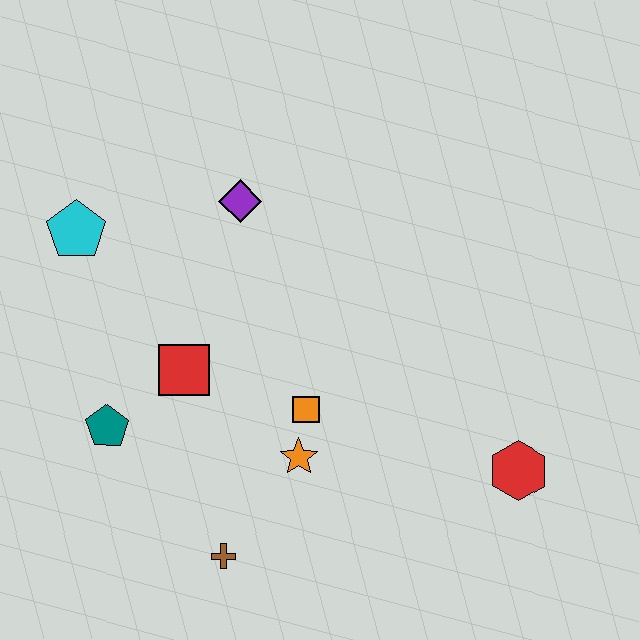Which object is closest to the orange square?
The orange star is closest to the orange square.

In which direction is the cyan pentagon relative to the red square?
The cyan pentagon is above the red square.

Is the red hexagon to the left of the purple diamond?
No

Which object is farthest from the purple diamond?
The red hexagon is farthest from the purple diamond.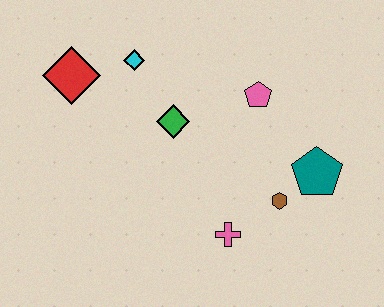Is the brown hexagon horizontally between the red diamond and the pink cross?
No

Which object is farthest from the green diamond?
The teal pentagon is farthest from the green diamond.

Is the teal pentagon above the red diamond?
No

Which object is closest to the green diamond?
The cyan diamond is closest to the green diamond.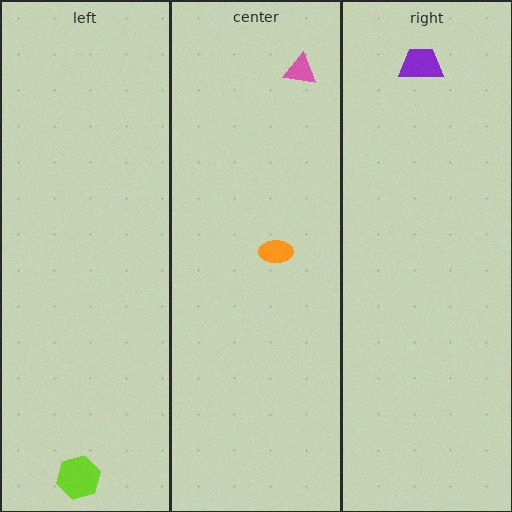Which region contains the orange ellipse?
The center region.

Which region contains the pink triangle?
The center region.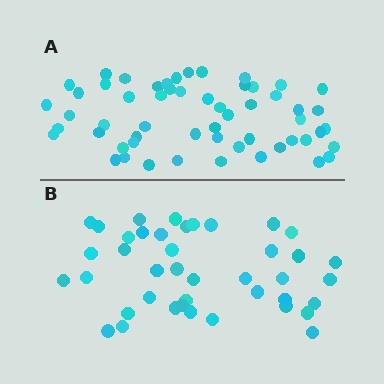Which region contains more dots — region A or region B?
Region A (the top region) has more dots.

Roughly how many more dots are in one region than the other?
Region A has approximately 15 more dots than region B.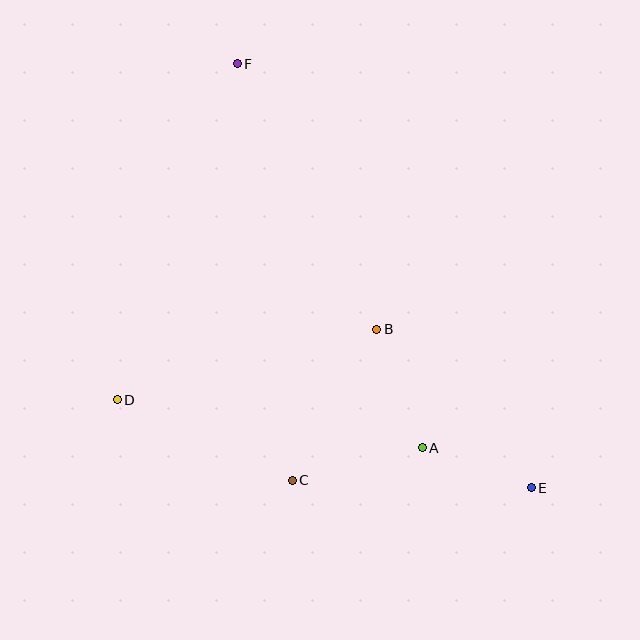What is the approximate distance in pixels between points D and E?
The distance between D and E is approximately 424 pixels.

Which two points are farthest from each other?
Points E and F are farthest from each other.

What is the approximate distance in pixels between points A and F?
The distance between A and F is approximately 426 pixels.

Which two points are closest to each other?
Points A and E are closest to each other.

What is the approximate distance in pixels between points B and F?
The distance between B and F is approximately 300 pixels.